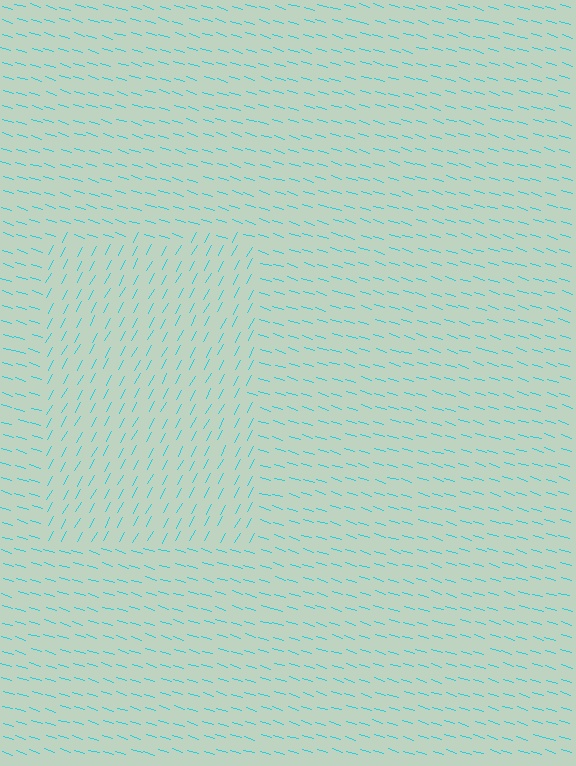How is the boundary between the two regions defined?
The boundary is defined purely by a change in line orientation (approximately 79 degrees difference). All lines are the same color and thickness.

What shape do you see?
I see a rectangle.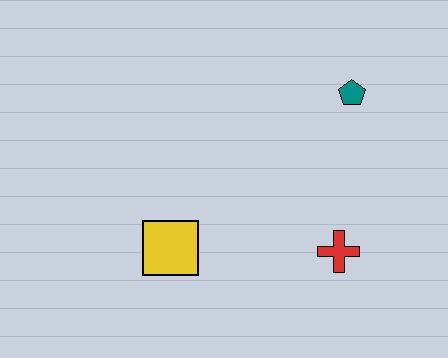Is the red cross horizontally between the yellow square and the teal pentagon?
Yes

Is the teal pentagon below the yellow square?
No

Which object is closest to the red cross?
The teal pentagon is closest to the red cross.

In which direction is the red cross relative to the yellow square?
The red cross is to the right of the yellow square.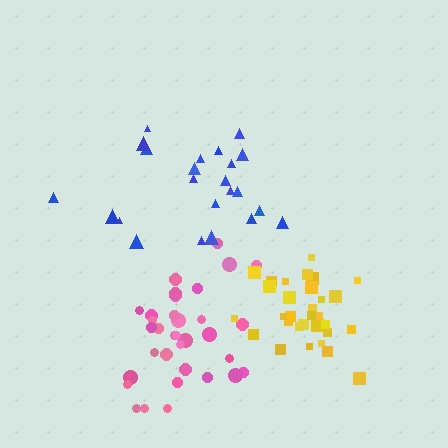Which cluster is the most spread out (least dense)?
Blue.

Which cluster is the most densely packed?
Yellow.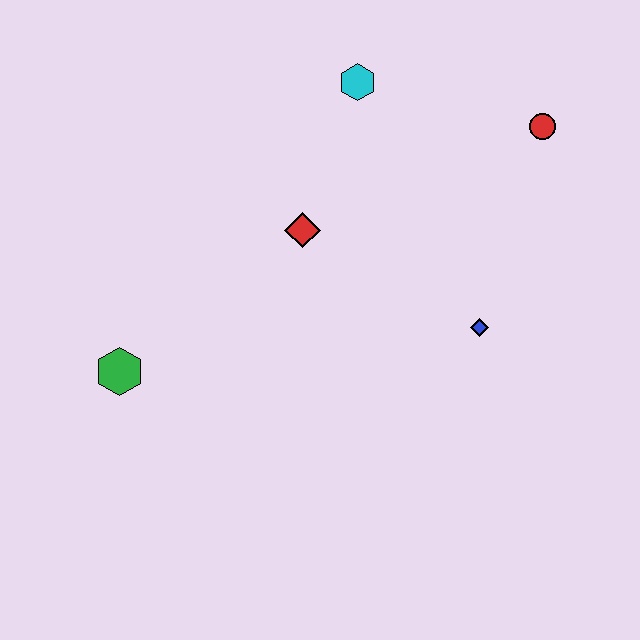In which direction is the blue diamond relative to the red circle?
The blue diamond is below the red circle.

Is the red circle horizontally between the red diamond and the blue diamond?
No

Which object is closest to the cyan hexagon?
The red diamond is closest to the cyan hexagon.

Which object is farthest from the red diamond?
The red circle is farthest from the red diamond.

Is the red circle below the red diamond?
No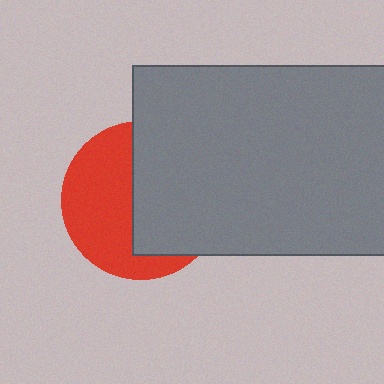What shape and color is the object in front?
The object in front is a gray rectangle.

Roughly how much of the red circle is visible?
About half of it is visible (roughly 48%).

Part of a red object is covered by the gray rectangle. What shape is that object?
It is a circle.